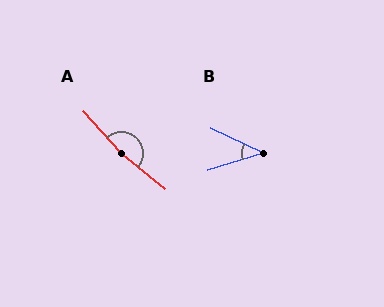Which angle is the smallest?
B, at approximately 43 degrees.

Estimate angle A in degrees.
Approximately 170 degrees.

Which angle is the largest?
A, at approximately 170 degrees.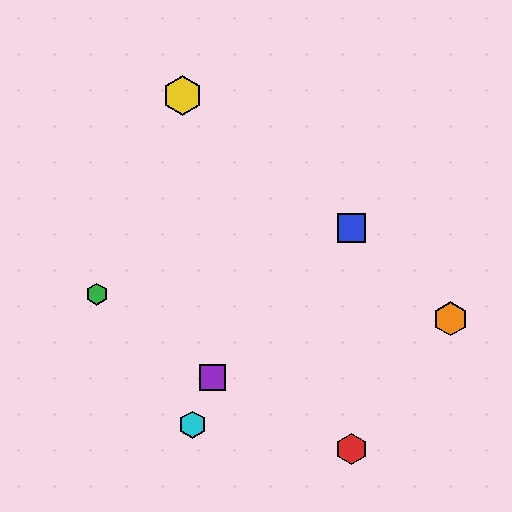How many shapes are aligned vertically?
2 shapes (the red hexagon, the blue square) are aligned vertically.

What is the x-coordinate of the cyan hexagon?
The cyan hexagon is at x≈192.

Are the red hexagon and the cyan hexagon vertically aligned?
No, the red hexagon is at x≈351 and the cyan hexagon is at x≈192.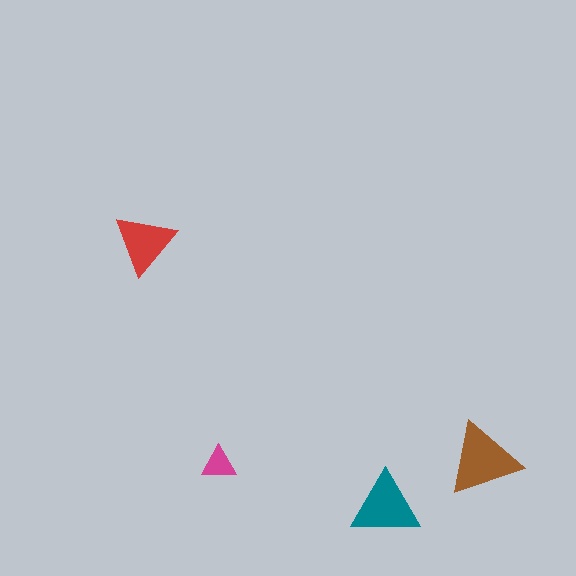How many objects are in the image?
There are 4 objects in the image.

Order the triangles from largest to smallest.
the brown one, the teal one, the red one, the magenta one.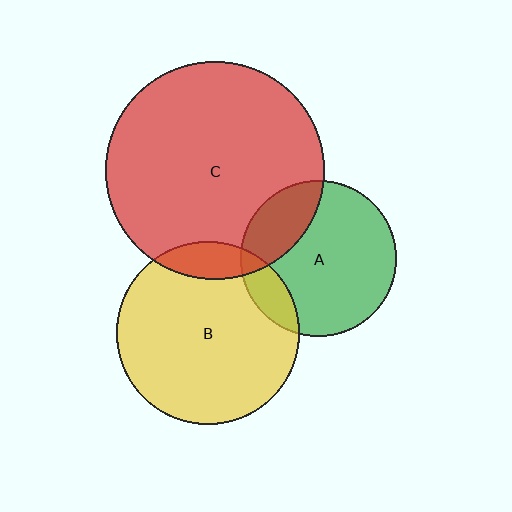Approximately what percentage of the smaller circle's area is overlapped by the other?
Approximately 15%.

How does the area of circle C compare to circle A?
Approximately 1.9 times.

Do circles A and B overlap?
Yes.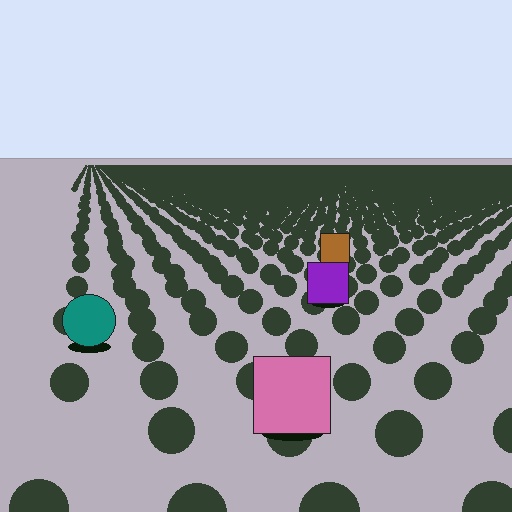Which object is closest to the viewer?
The pink square is closest. The texture marks near it are larger and more spread out.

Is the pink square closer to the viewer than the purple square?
Yes. The pink square is closer — you can tell from the texture gradient: the ground texture is coarser near it.